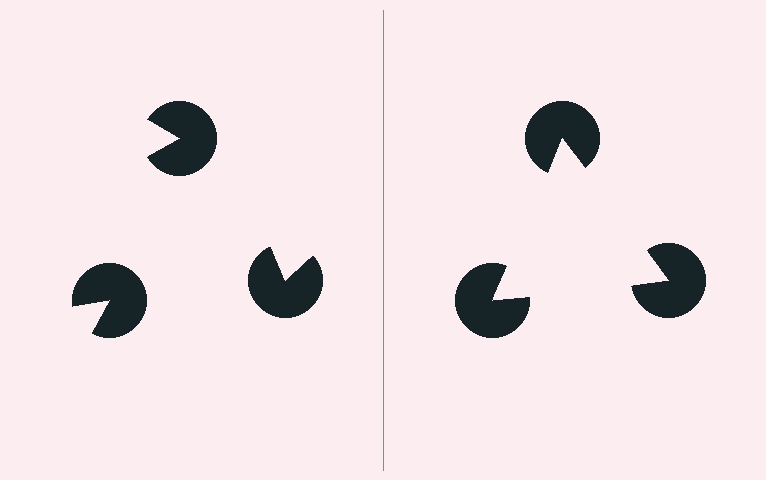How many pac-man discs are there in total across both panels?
6 — 3 on each side.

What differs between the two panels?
The pac-man discs are positioned identically on both sides; only the wedge orientations differ. On the right they align to a triangle; on the left they are misaligned.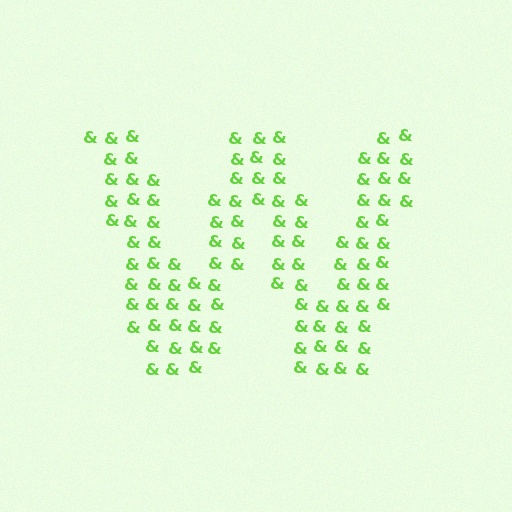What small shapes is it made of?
It is made of small ampersands.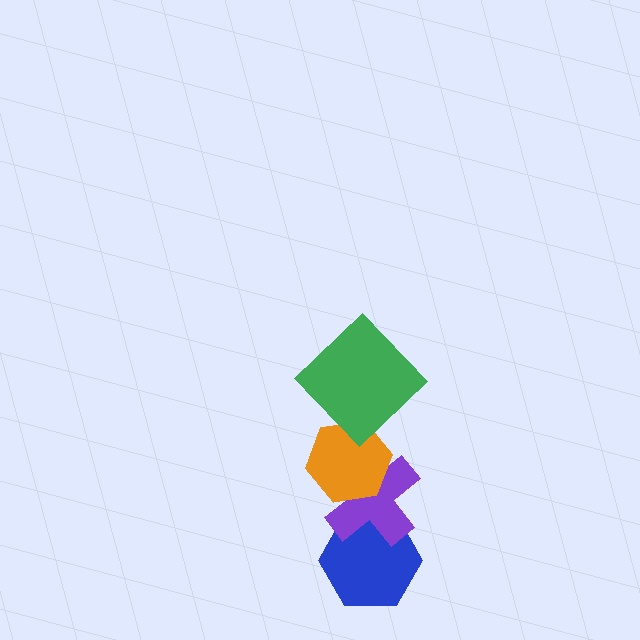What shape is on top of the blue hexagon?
The purple cross is on top of the blue hexagon.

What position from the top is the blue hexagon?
The blue hexagon is 4th from the top.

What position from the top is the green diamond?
The green diamond is 1st from the top.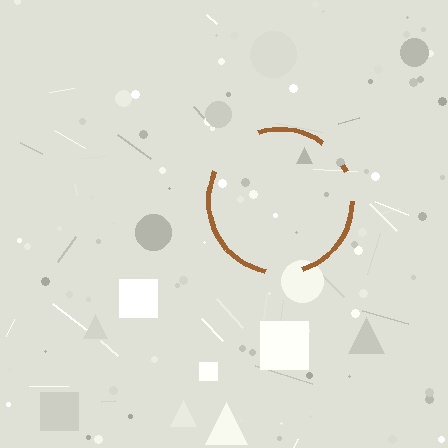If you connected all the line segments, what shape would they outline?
They would outline a circle.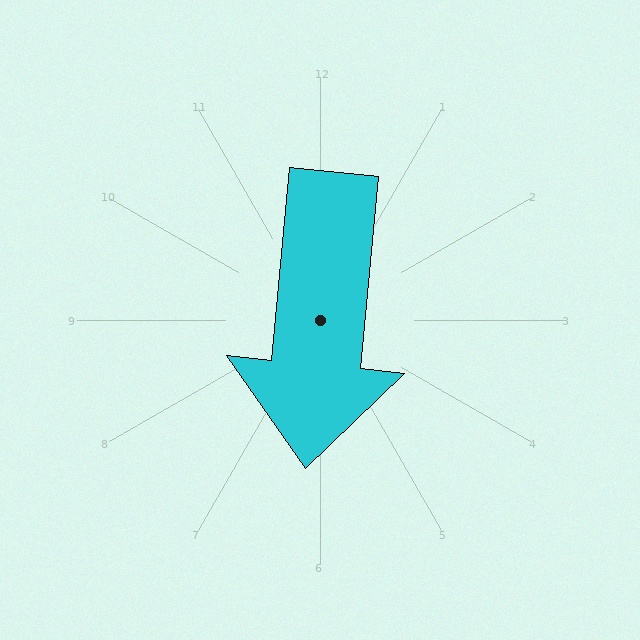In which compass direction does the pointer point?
South.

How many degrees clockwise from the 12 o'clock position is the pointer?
Approximately 186 degrees.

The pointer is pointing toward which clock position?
Roughly 6 o'clock.